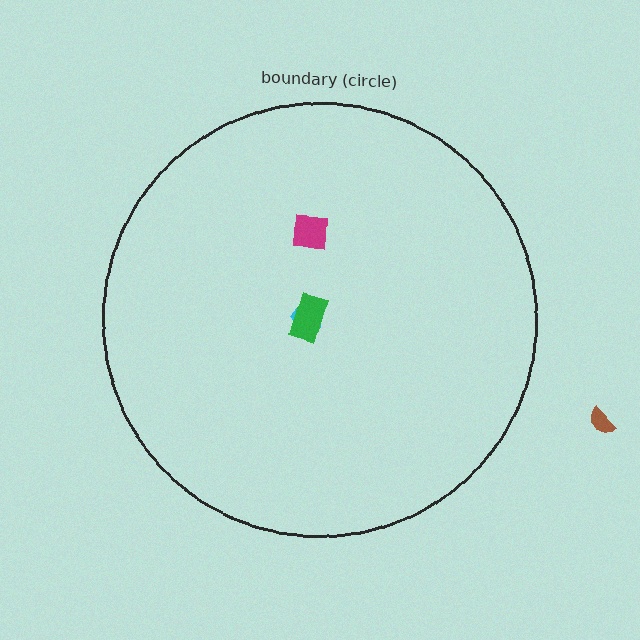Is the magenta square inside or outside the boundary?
Inside.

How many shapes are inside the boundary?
3 inside, 1 outside.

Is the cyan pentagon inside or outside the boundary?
Inside.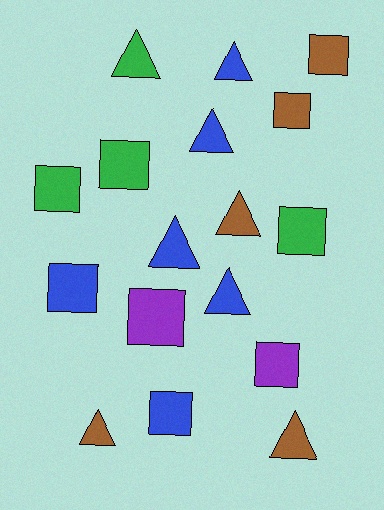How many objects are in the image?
There are 17 objects.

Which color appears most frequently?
Blue, with 6 objects.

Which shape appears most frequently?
Square, with 9 objects.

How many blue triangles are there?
There are 4 blue triangles.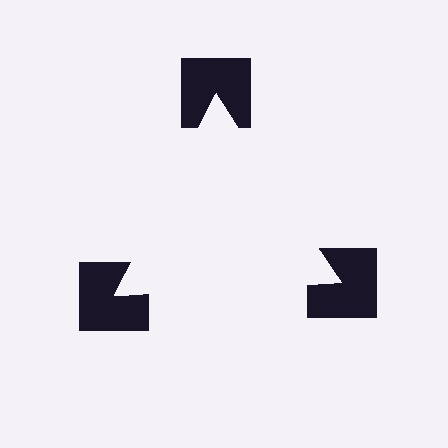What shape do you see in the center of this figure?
An illusory triangle — its edges are inferred from the aligned wedge cuts in the notched squares, not physically drawn.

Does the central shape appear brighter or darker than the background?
It typically appears slightly brighter than the background, even though no actual brightness change is drawn.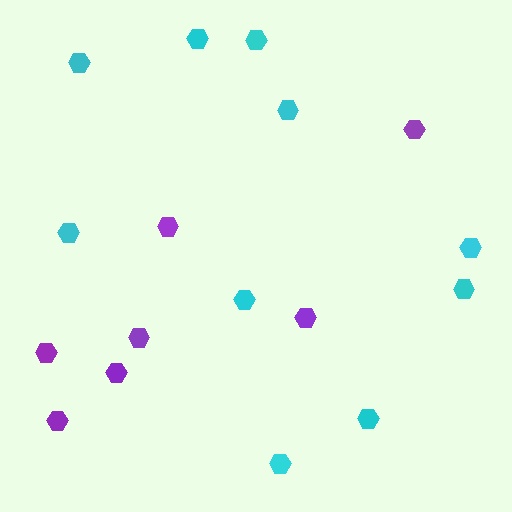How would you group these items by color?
There are 2 groups: one group of purple hexagons (7) and one group of cyan hexagons (10).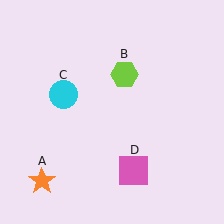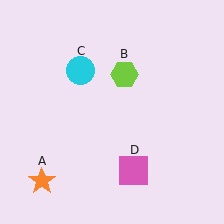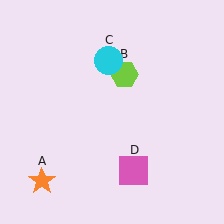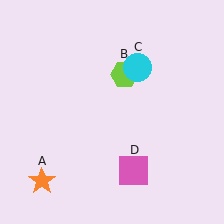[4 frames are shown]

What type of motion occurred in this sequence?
The cyan circle (object C) rotated clockwise around the center of the scene.